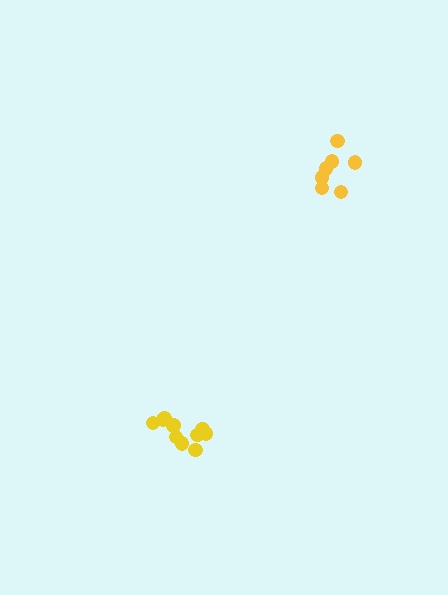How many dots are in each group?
Group 1: 7 dots, Group 2: 10 dots (17 total).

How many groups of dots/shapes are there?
There are 2 groups.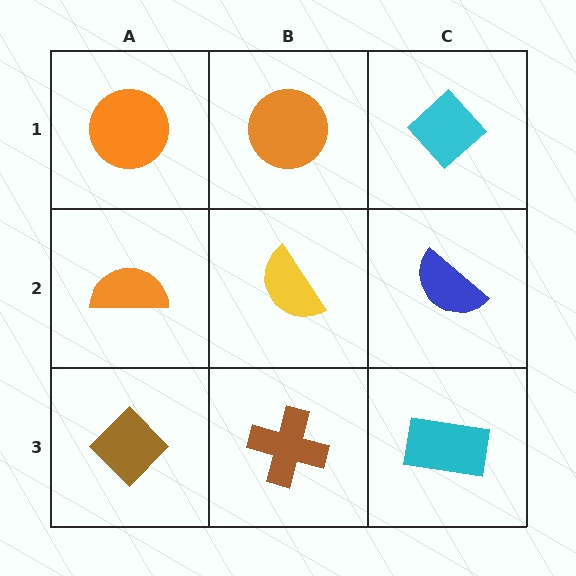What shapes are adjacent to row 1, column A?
An orange semicircle (row 2, column A), an orange circle (row 1, column B).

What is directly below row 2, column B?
A brown cross.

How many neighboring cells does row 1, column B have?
3.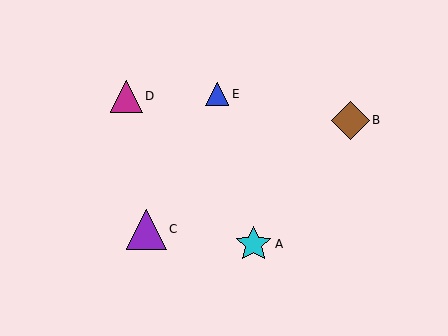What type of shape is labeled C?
Shape C is a purple triangle.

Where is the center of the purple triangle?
The center of the purple triangle is at (146, 229).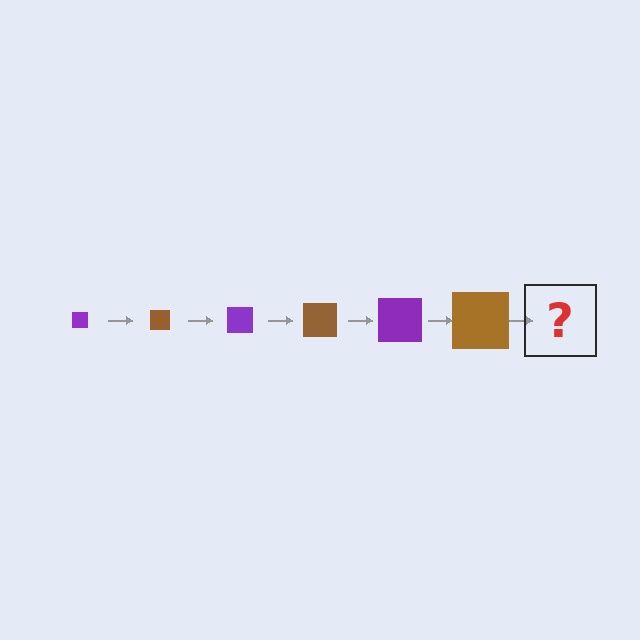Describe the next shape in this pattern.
It should be a purple square, larger than the previous one.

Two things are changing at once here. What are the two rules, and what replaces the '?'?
The two rules are that the square grows larger each step and the color cycles through purple and brown. The '?' should be a purple square, larger than the previous one.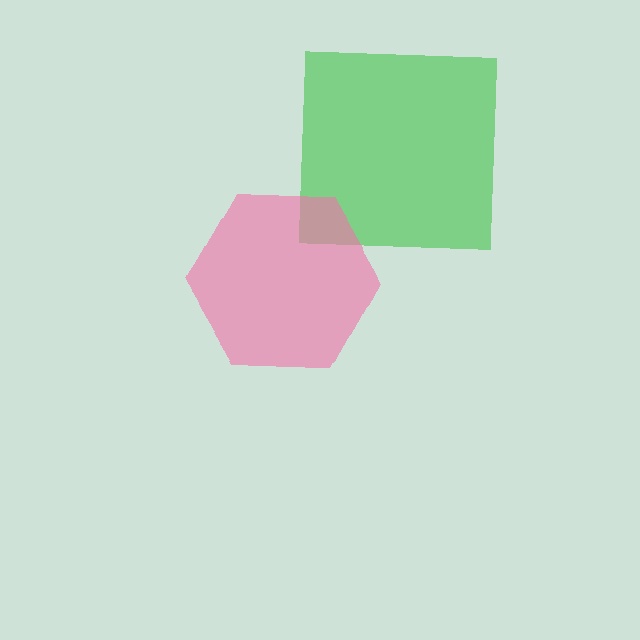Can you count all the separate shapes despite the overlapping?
Yes, there are 2 separate shapes.